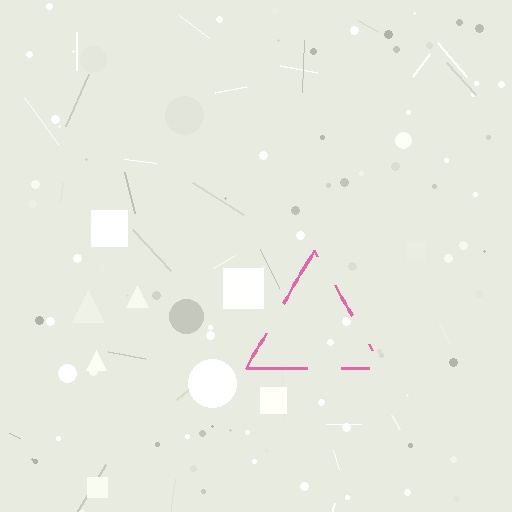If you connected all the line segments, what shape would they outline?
They would outline a triangle.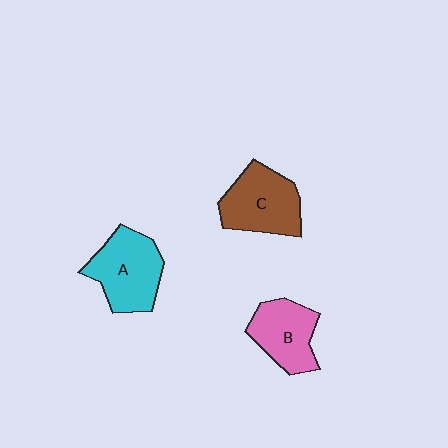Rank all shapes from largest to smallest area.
From largest to smallest: A (cyan), C (brown), B (pink).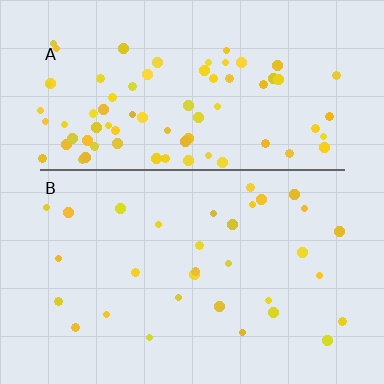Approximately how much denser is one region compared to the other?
Approximately 2.5× — region A over region B.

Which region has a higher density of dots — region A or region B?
A (the top).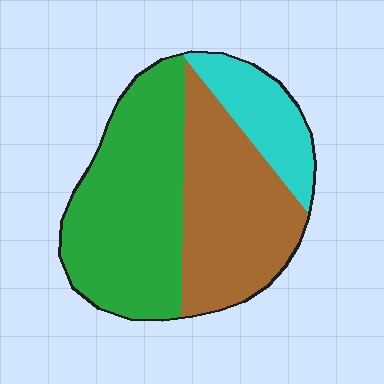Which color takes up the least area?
Cyan, at roughly 15%.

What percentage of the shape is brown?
Brown takes up about three eighths (3/8) of the shape.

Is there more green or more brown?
Green.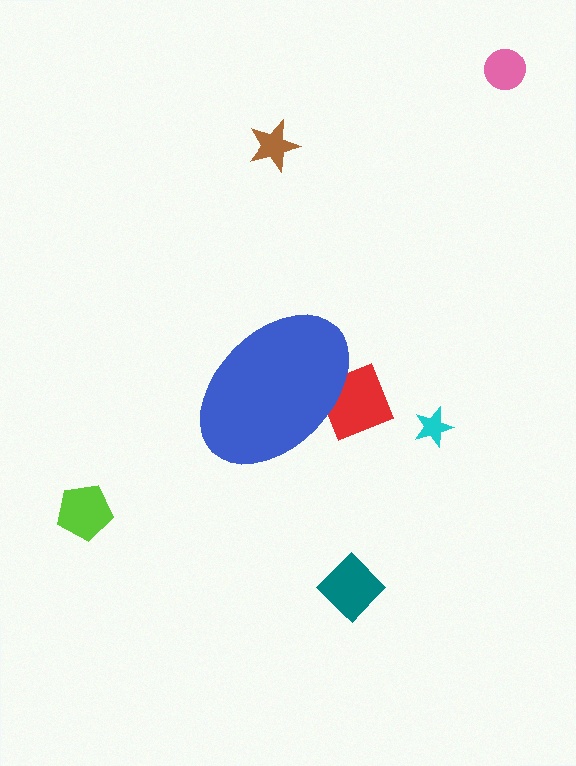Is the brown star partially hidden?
No, the brown star is fully visible.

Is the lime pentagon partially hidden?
No, the lime pentagon is fully visible.